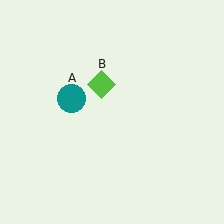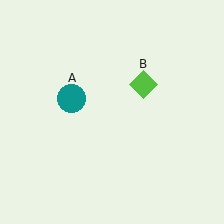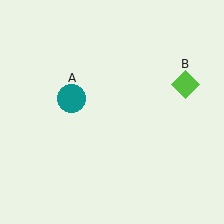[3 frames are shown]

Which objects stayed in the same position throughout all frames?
Teal circle (object A) remained stationary.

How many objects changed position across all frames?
1 object changed position: lime diamond (object B).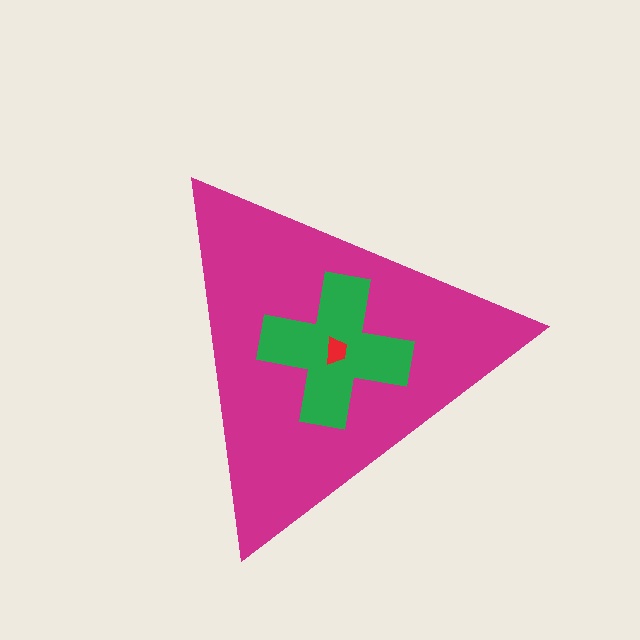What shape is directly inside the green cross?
The red trapezoid.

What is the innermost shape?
The red trapezoid.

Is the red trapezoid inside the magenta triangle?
Yes.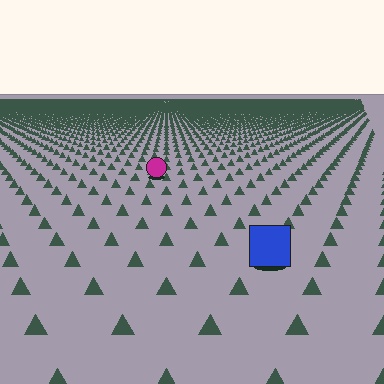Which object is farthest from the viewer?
The magenta circle is farthest from the viewer. It appears smaller and the ground texture around it is denser.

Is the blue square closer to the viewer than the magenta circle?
Yes. The blue square is closer — you can tell from the texture gradient: the ground texture is coarser near it.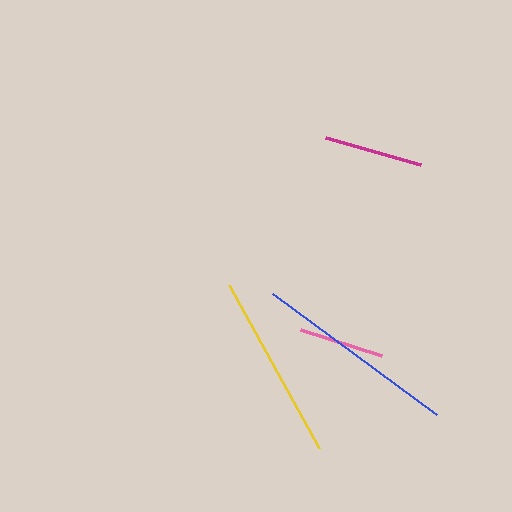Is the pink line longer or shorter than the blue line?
The blue line is longer than the pink line.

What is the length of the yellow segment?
The yellow segment is approximately 186 pixels long.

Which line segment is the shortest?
The pink line is the shortest at approximately 85 pixels.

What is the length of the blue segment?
The blue segment is approximately 204 pixels long.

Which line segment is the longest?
The blue line is the longest at approximately 204 pixels.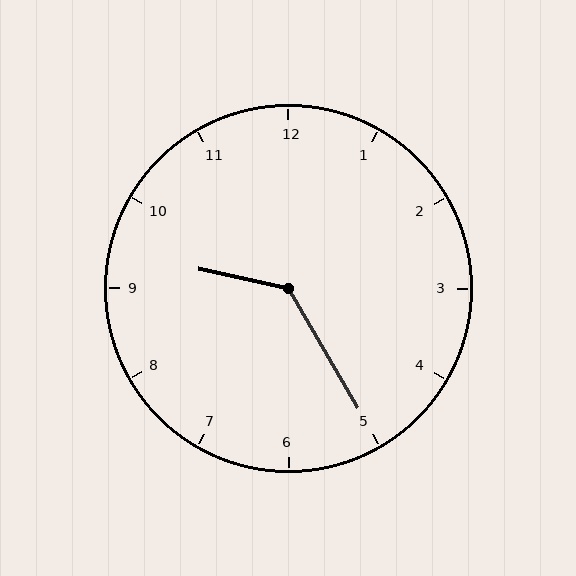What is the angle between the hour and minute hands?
Approximately 132 degrees.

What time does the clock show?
9:25.